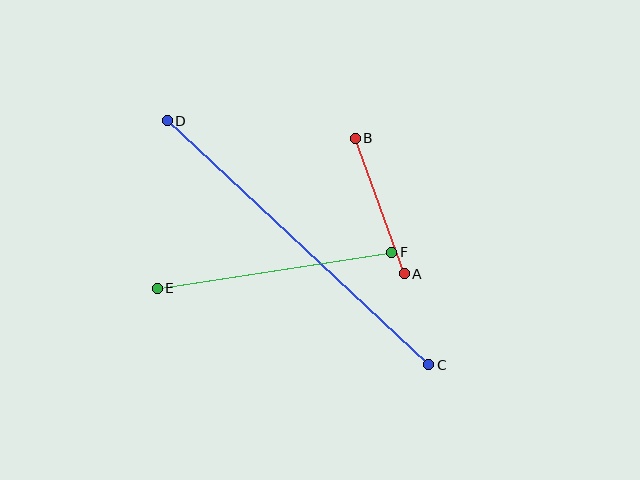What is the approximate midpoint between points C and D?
The midpoint is at approximately (298, 243) pixels.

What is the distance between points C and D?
The distance is approximately 358 pixels.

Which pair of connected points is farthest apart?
Points C and D are farthest apart.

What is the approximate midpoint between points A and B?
The midpoint is at approximately (380, 206) pixels.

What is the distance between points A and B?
The distance is approximately 144 pixels.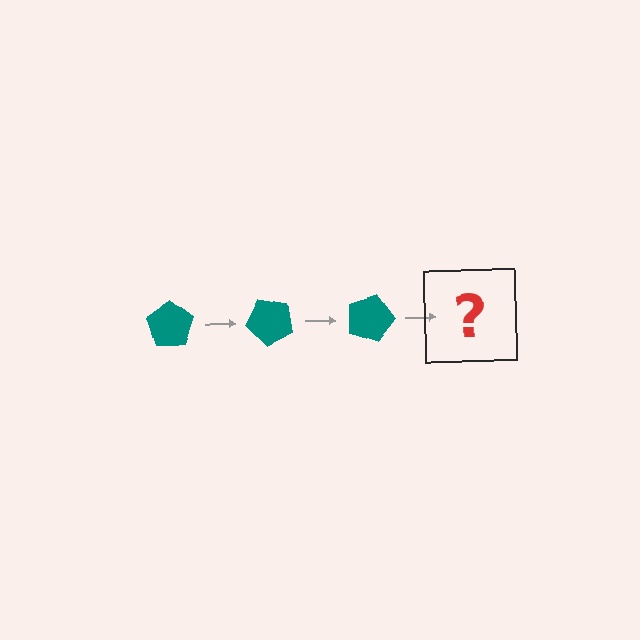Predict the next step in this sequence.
The next step is a teal pentagon rotated 135 degrees.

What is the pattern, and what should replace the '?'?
The pattern is that the pentagon rotates 45 degrees each step. The '?' should be a teal pentagon rotated 135 degrees.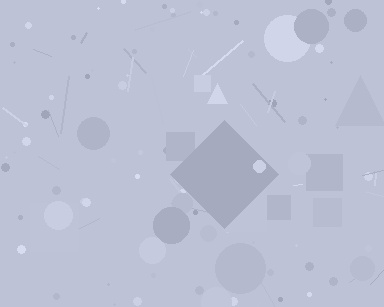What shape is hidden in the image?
A diamond is hidden in the image.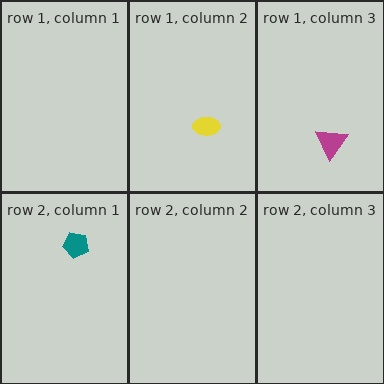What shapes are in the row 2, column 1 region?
The teal pentagon.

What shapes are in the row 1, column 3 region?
The magenta triangle.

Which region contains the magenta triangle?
The row 1, column 3 region.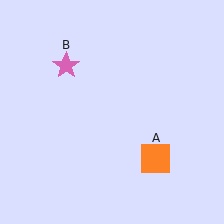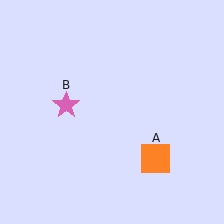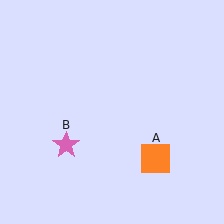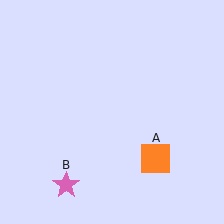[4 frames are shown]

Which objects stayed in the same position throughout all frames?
Orange square (object A) remained stationary.